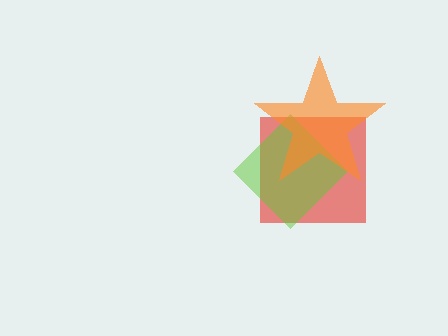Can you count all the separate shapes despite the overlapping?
Yes, there are 3 separate shapes.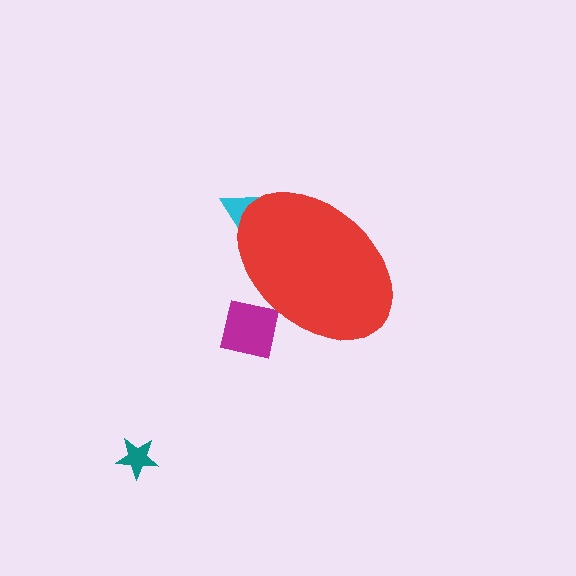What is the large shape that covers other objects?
A red ellipse.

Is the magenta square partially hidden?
Yes, the magenta square is partially hidden behind the red ellipse.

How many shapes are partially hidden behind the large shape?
2 shapes are partially hidden.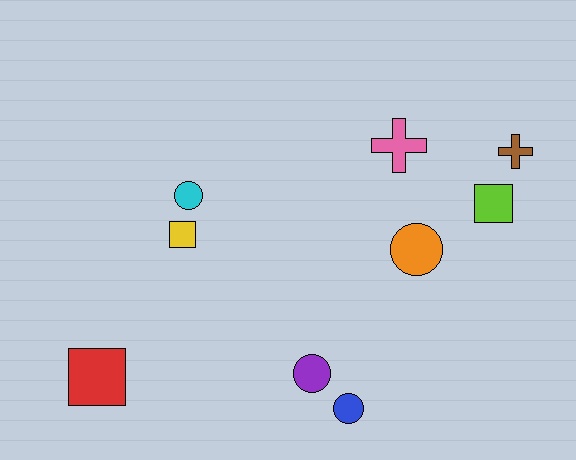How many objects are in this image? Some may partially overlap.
There are 9 objects.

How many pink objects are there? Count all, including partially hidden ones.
There is 1 pink object.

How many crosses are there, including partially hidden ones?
There are 2 crosses.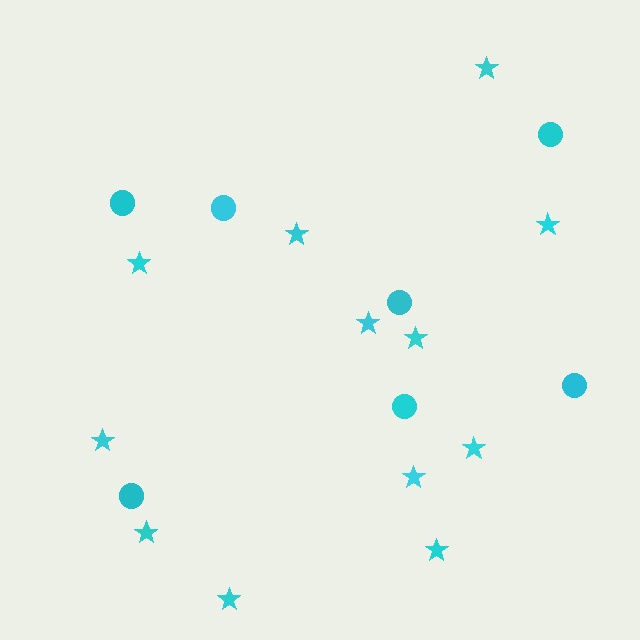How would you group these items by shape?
There are 2 groups: one group of stars (12) and one group of circles (7).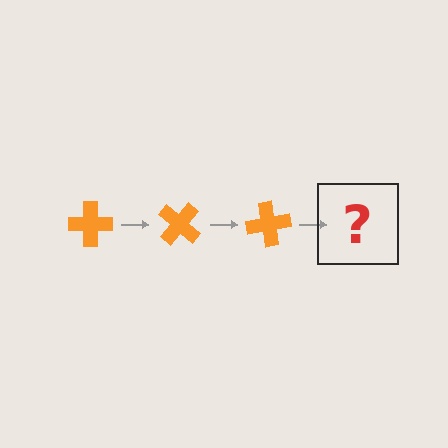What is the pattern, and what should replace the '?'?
The pattern is that the cross rotates 40 degrees each step. The '?' should be an orange cross rotated 120 degrees.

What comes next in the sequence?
The next element should be an orange cross rotated 120 degrees.